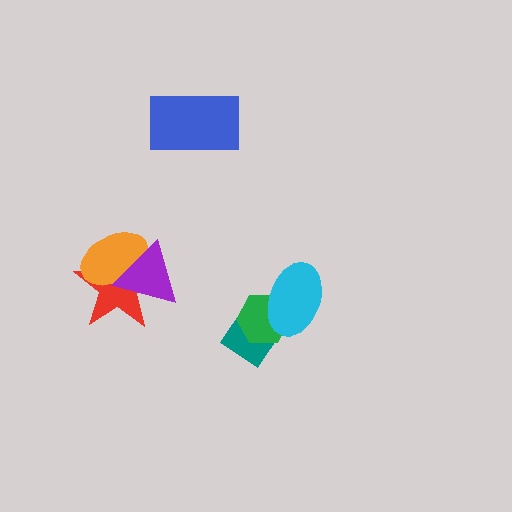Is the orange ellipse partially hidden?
Yes, it is partially covered by another shape.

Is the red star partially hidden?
Yes, it is partially covered by another shape.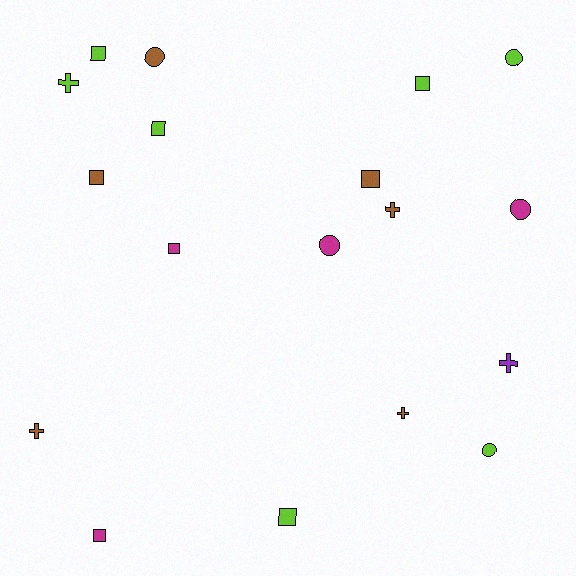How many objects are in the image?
There are 18 objects.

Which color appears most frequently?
Lime, with 7 objects.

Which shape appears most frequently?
Square, with 8 objects.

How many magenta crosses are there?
There are no magenta crosses.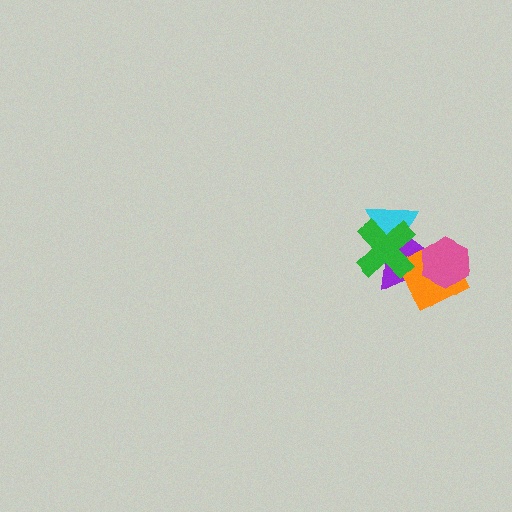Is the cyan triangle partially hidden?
Yes, it is partially covered by another shape.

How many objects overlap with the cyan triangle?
2 objects overlap with the cyan triangle.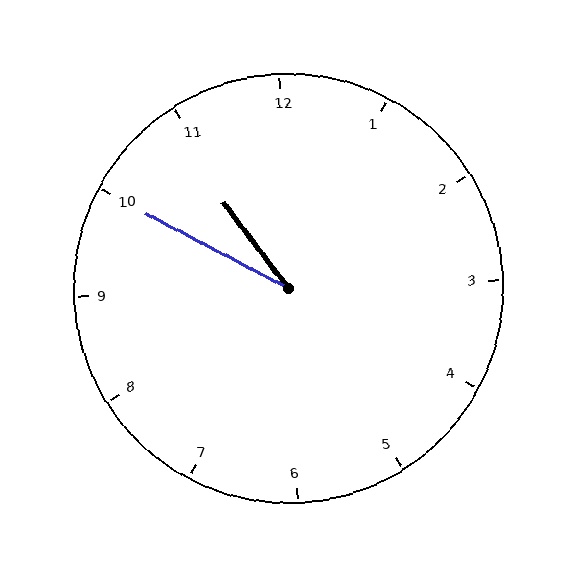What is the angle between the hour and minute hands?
Approximately 25 degrees.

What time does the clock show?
10:50.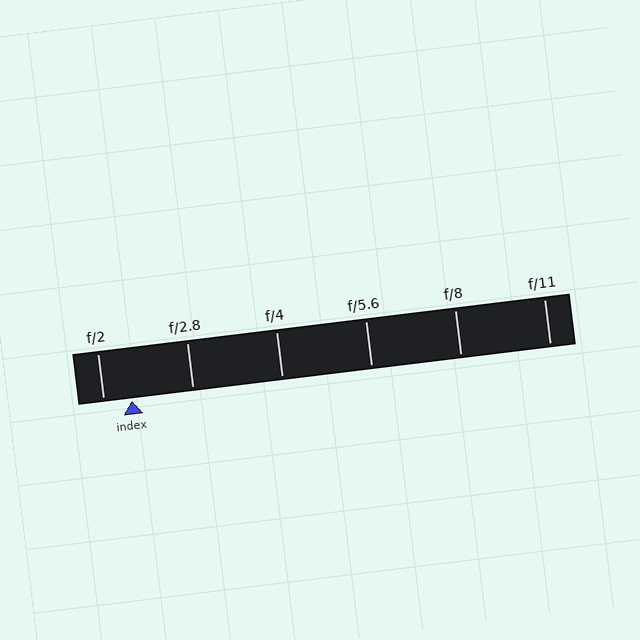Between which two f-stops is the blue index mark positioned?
The index mark is between f/2 and f/2.8.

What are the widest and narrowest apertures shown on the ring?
The widest aperture shown is f/2 and the narrowest is f/11.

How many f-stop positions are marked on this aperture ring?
There are 6 f-stop positions marked.